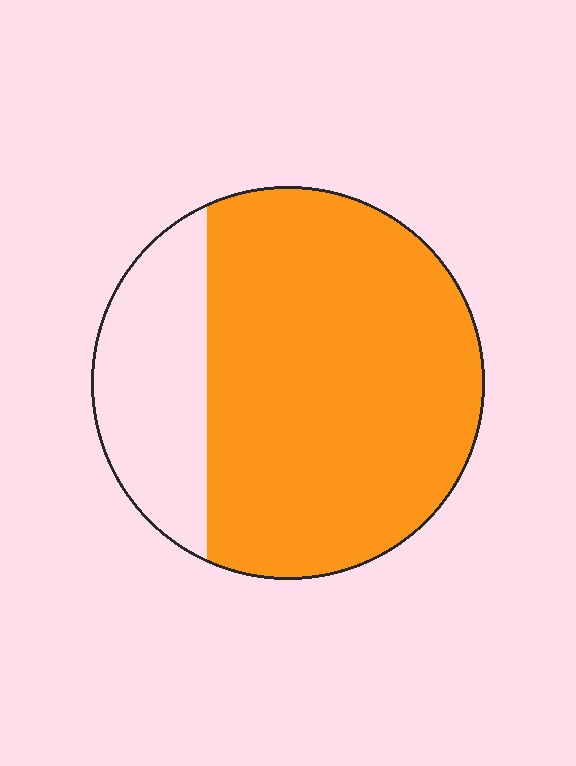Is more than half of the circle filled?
Yes.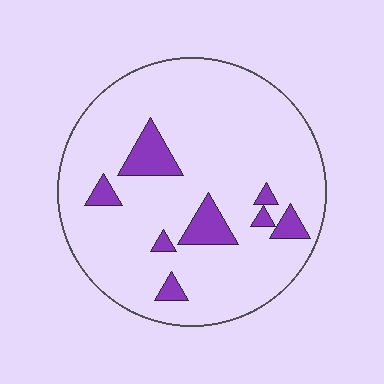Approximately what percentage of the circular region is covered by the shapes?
Approximately 10%.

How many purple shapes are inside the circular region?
8.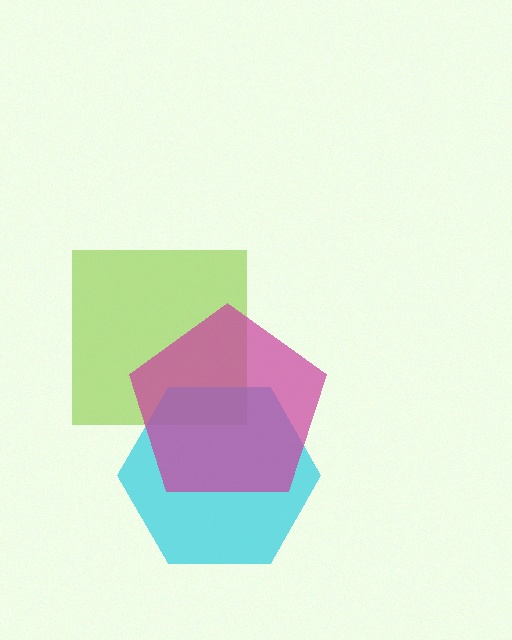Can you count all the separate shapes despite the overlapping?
Yes, there are 3 separate shapes.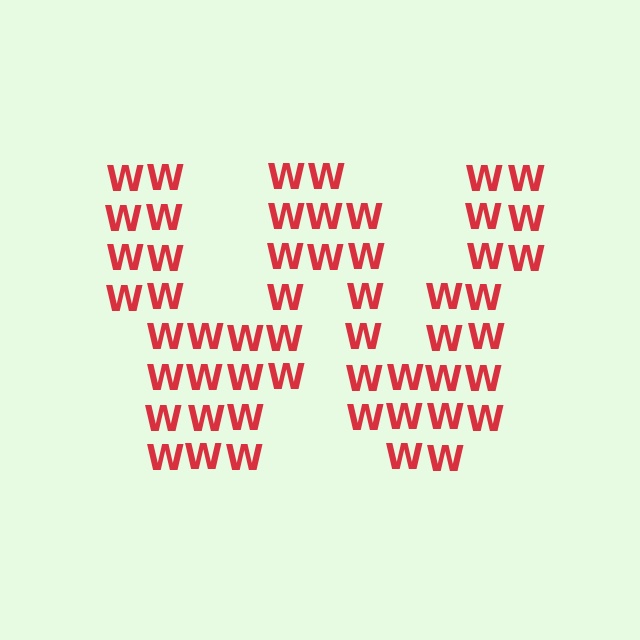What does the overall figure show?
The overall figure shows the letter W.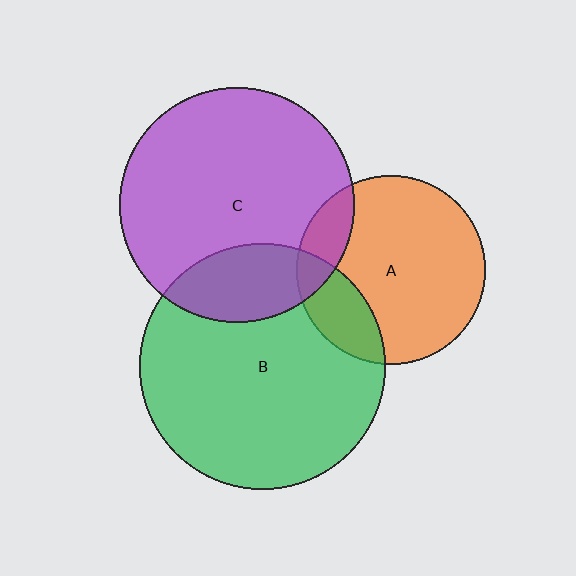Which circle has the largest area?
Circle B (green).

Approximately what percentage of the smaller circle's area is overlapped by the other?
Approximately 15%.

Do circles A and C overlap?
Yes.